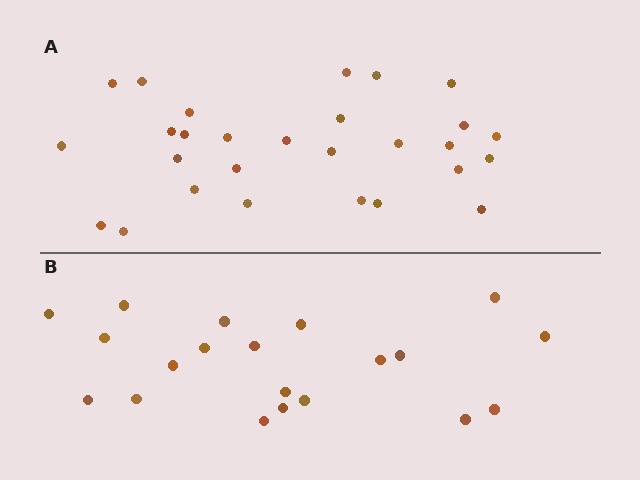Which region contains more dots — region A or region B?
Region A (the top region) has more dots.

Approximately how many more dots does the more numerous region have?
Region A has roughly 8 or so more dots than region B.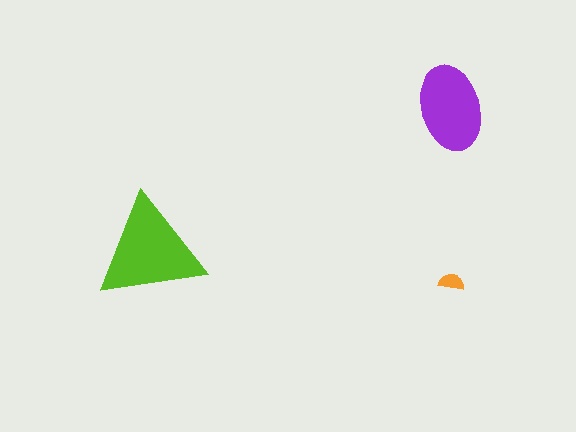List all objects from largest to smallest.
The lime triangle, the purple ellipse, the orange semicircle.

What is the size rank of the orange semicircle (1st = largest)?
3rd.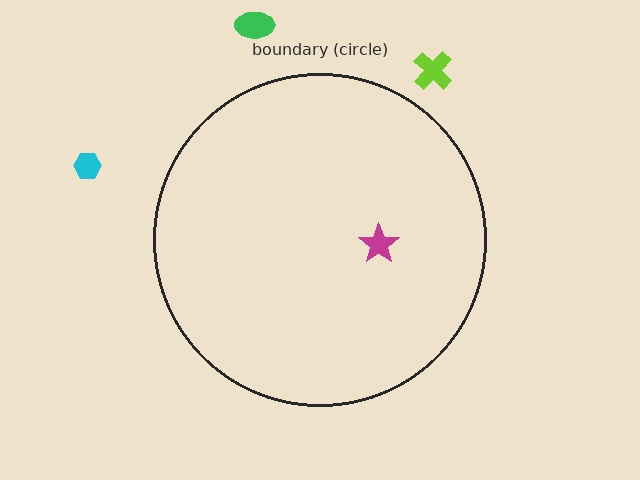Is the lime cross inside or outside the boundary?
Outside.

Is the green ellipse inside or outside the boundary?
Outside.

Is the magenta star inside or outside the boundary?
Inside.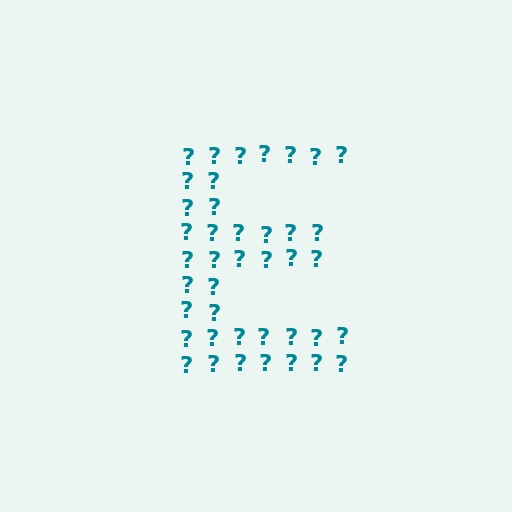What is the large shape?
The large shape is the letter E.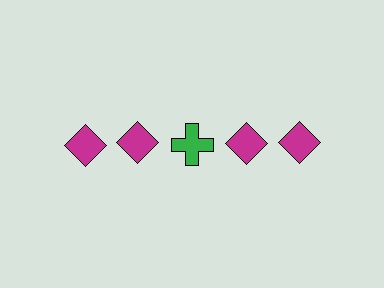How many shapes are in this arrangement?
There are 5 shapes arranged in a grid pattern.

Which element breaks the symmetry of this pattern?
The green cross in the top row, center column breaks the symmetry. All other shapes are magenta diamonds.